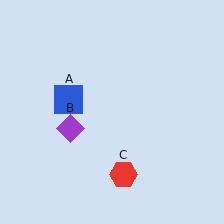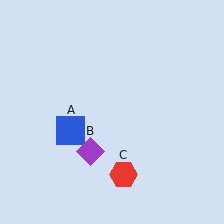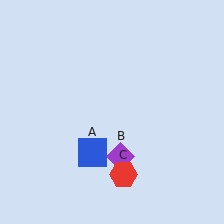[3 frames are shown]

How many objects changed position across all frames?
2 objects changed position: blue square (object A), purple diamond (object B).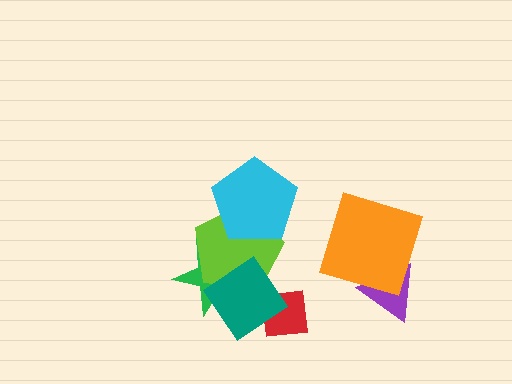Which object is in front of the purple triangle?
The orange square is in front of the purple triangle.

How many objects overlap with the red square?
1 object overlaps with the red square.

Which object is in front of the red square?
The teal diamond is in front of the red square.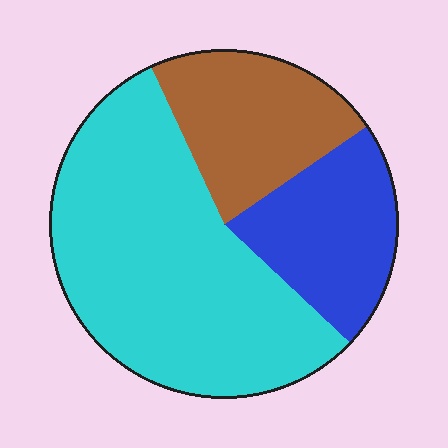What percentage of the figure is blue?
Blue covers around 20% of the figure.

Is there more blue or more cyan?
Cyan.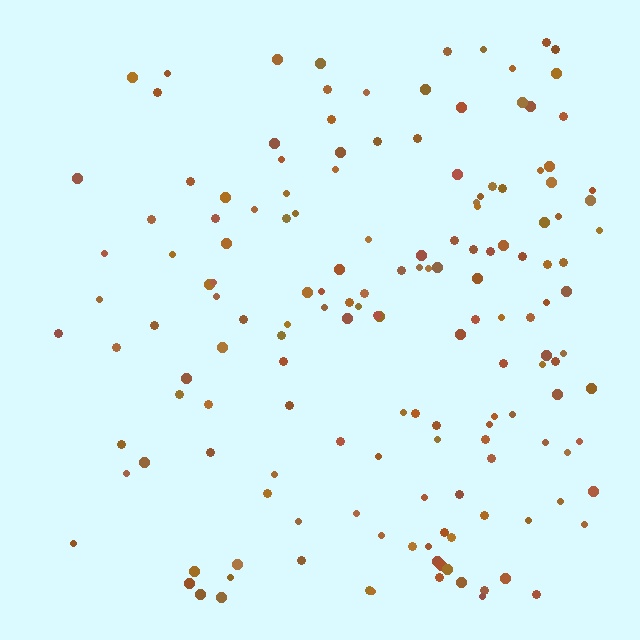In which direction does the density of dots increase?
From left to right, with the right side densest.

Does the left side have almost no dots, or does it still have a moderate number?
Still a moderate number, just noticeably fewer than the right.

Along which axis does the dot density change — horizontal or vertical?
Horizontal.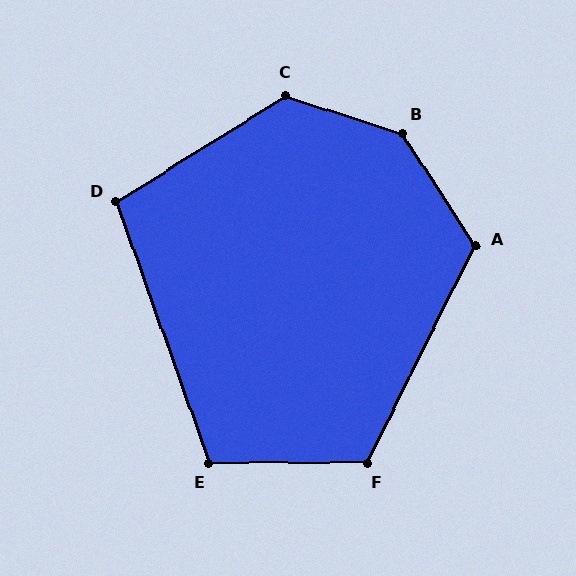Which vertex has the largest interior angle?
B, at approximately 141 degrees.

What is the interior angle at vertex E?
Approximately 109 degrees (obtuse).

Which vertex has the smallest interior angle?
D, at approximately 102 degrees.